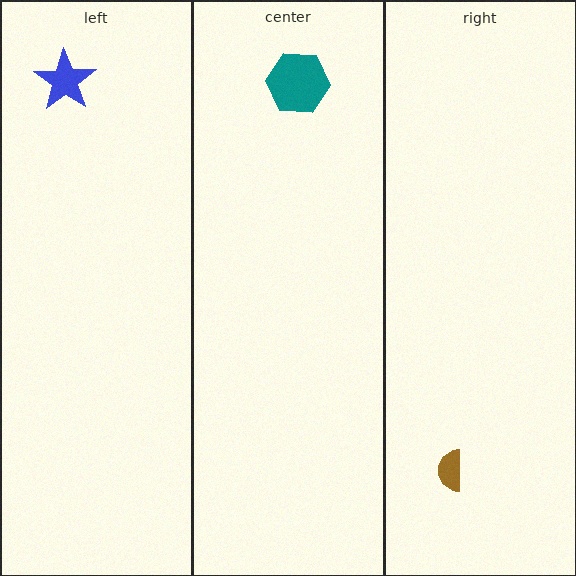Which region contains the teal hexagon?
The center region.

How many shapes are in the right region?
1.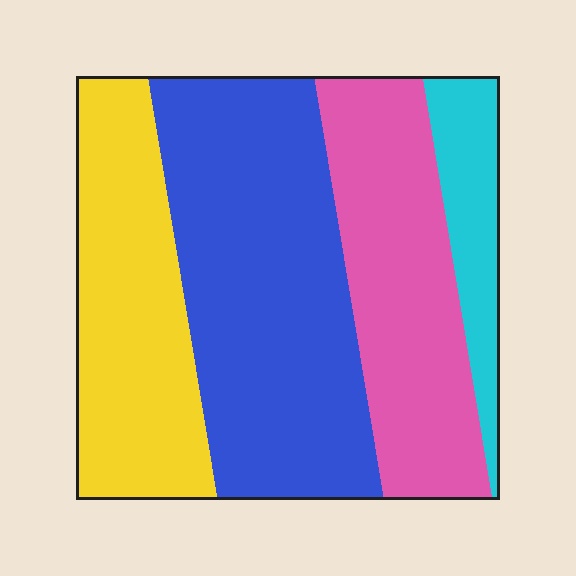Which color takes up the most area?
Blue, at roughly 40%.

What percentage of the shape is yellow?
Yellow covers 25% of the shape.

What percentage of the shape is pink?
Pink covers 26% of the shape.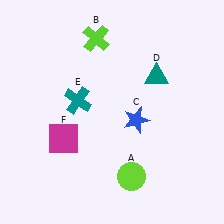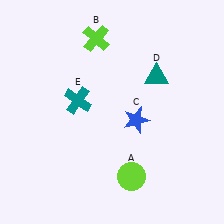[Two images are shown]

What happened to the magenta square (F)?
The magenta square (F) was removed in Image 2. It was in the bottom-left area of Image 1.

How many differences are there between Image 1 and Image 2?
There is 1 difference between the two images.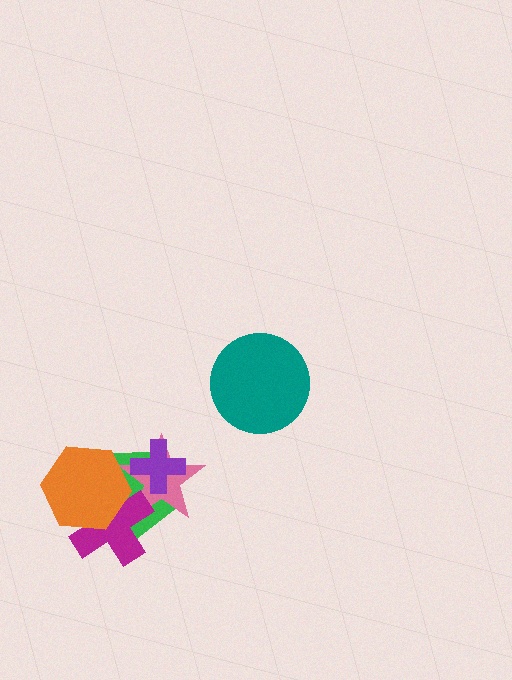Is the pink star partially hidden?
Yes, it is partially covered by another shape.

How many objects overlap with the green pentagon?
4 objects overlap with the green pentagon.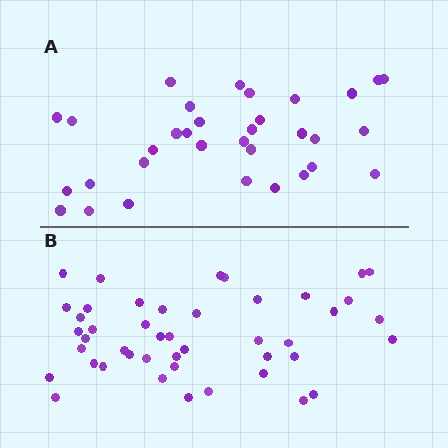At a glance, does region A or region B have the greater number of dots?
Region B (the bottom region) has more dots.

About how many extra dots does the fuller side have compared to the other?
Region B has roughly 12 or so more dots than region A.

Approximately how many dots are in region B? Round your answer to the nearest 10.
About 40 dots. (The exact count is 45, which rounds to 40.)